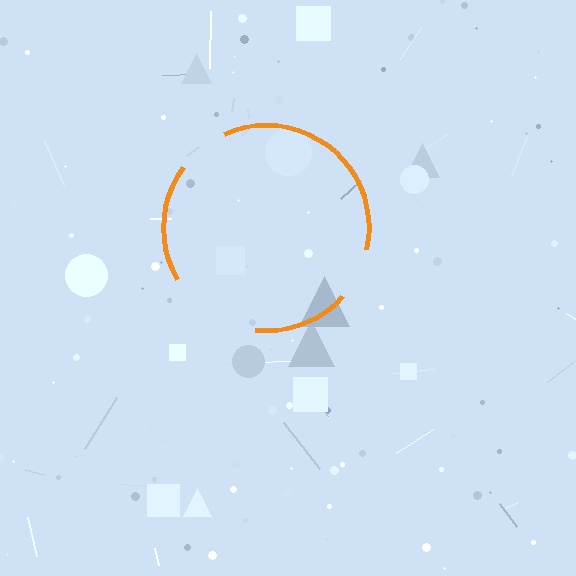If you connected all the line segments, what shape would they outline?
They would outline a circle.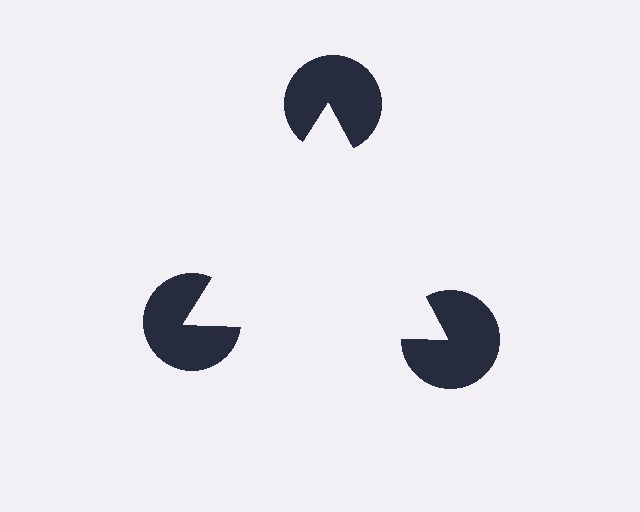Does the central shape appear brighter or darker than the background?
It typically appears slightly brighter than the background, even though no actual brightness change is drawn.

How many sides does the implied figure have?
3 sides.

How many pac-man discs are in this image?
There are 3 — one at each vertex of the illusory triangle.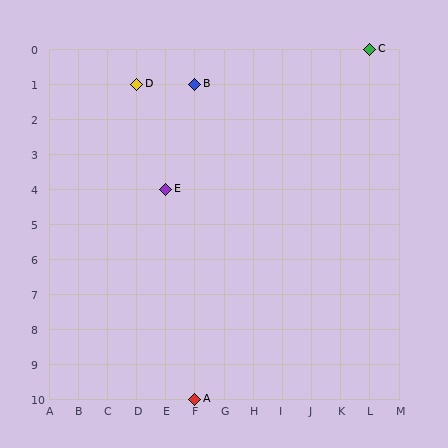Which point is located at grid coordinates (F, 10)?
Point A is at (F, 10).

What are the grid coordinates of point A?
Point A is at grid coordinates (F, 10).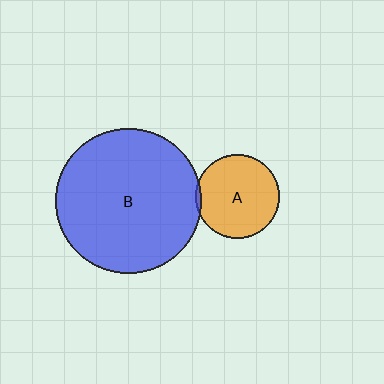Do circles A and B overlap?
Yes.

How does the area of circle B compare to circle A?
Approximately 3.0 times.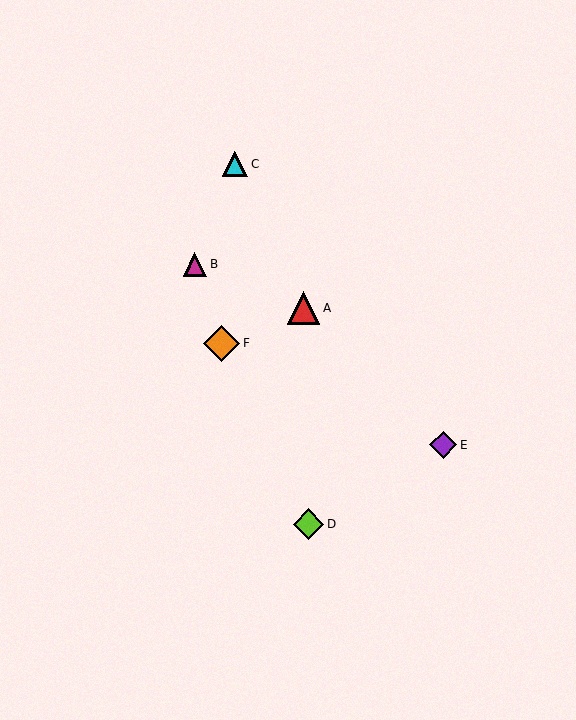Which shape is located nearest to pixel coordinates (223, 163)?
The cyan triangle (labeled C) at (235, 164) is nearest to that location.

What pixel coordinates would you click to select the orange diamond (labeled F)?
Click at (222, 343) to select the orange diamond F.